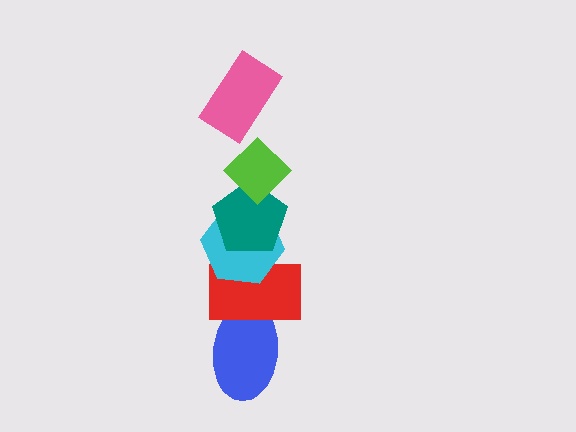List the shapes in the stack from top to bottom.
From top to bottom: the pink rectangle, the lime diamond, the teal pentagon, the cyan hexagon, the red rectangle, the blue ellipse.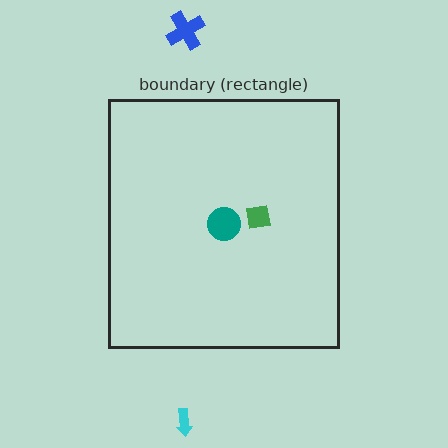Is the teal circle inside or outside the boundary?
Inside.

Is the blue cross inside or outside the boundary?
Outside.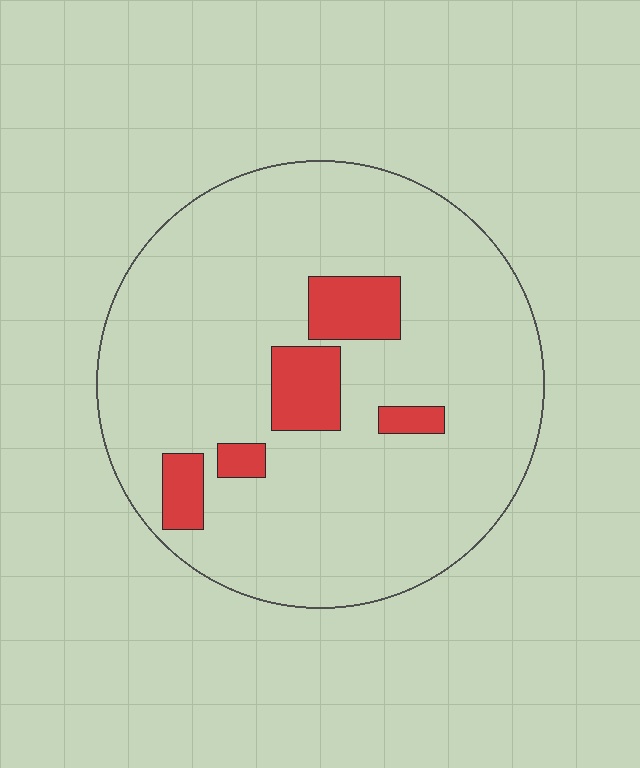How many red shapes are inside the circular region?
5.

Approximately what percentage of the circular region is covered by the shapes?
Approximately 10%.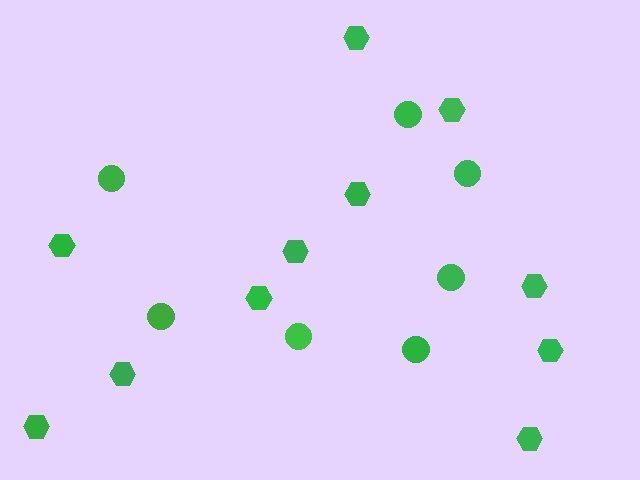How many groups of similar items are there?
There are 2 groups: one group of hexagons (11) and one group of circles (7).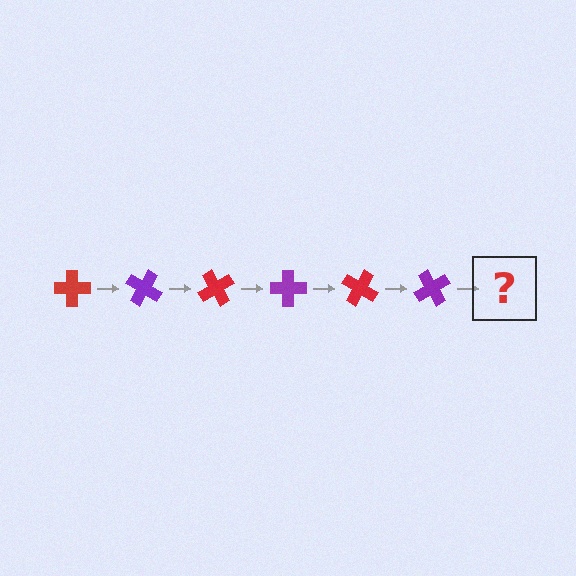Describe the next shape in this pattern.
It should be a red cross, rotated 180 degrees from the start.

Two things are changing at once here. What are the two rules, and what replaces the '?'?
The two rules are that it rotates 30 degrees each step and the color cycles through red and purple. The '?' should be a red cross, rotated 180 degrees from the start.